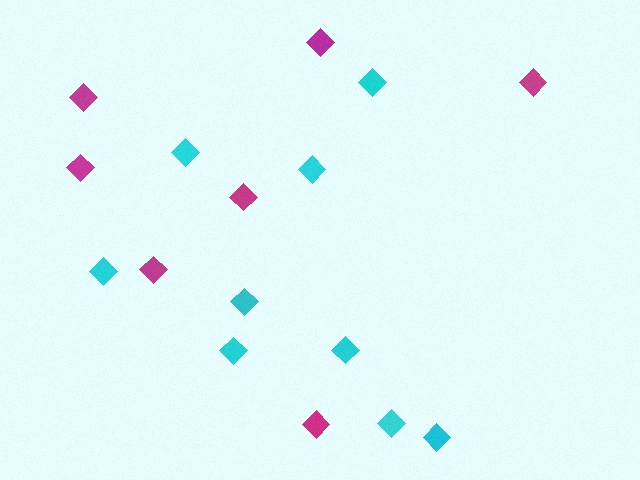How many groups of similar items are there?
There are 2 groups: one group of cyan diamonds (9) and one group of magenta diamonds (7).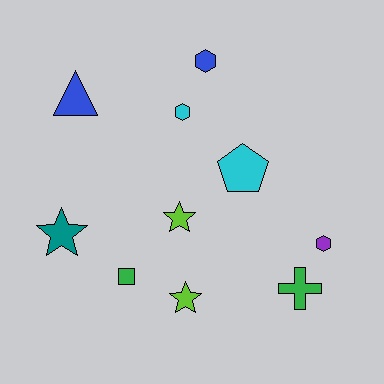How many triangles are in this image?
There is 1 triangle.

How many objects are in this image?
There are 10 objects.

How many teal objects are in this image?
There is 1 teal object.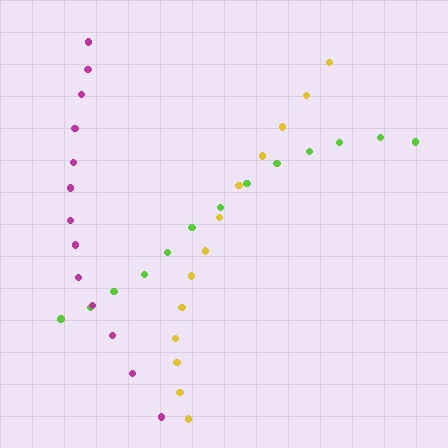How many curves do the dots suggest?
There are 3 distinct paths.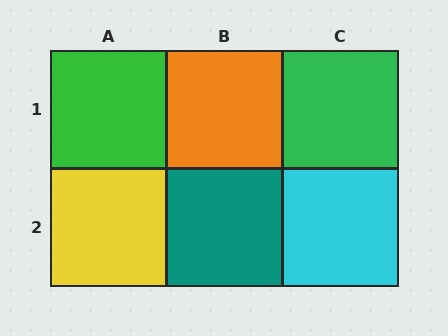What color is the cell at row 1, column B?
Orange.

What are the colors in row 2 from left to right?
Yellow, teal, cyan.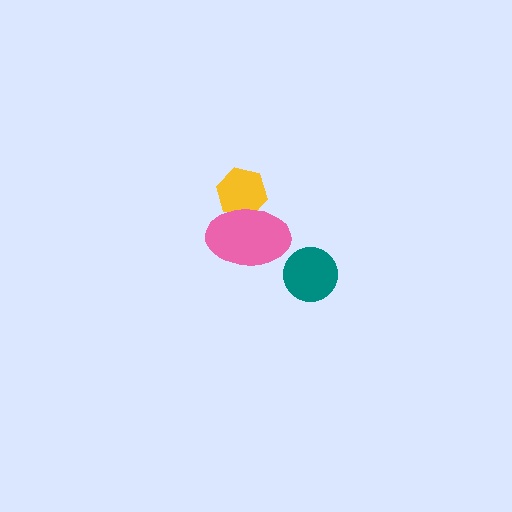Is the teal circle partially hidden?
No, no other shape covers it.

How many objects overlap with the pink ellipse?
1 object overlaps with the pink ellipse.